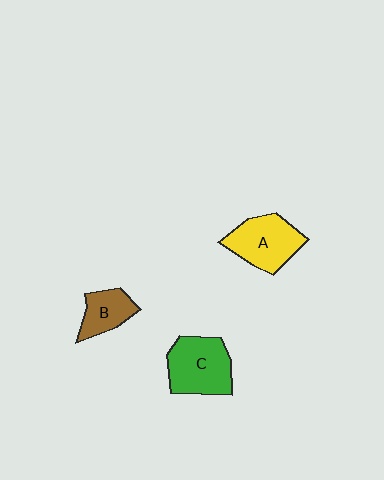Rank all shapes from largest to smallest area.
From largest to smallest: C (green), A (yellow), B (brown).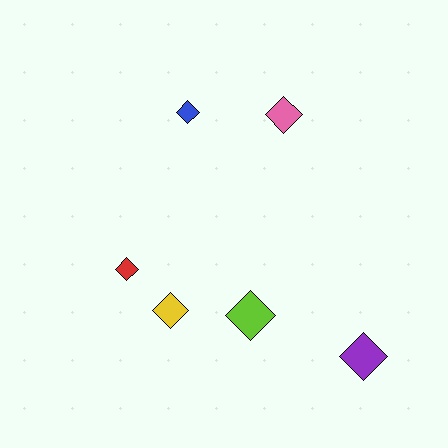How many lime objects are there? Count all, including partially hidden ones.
There is 1 lime object.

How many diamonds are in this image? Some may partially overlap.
There are 6 diamonds.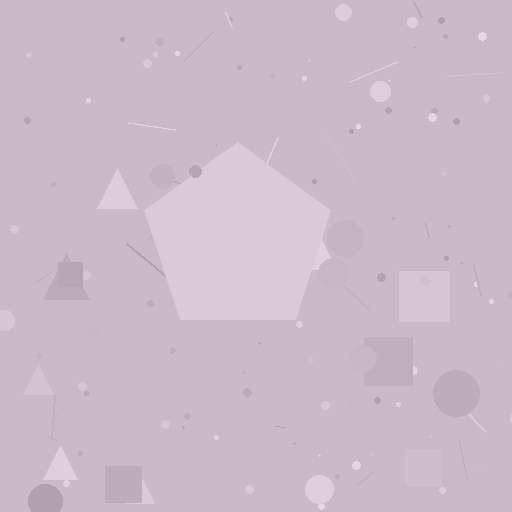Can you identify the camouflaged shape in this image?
The camouflaged shape is a pentagon.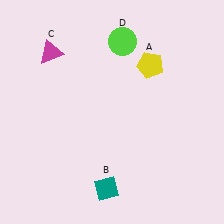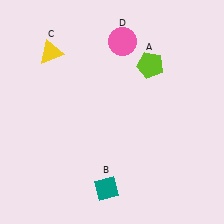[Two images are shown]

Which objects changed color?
A changed from yellow to lime. C changed from magenta to yellow. D changed from lime to pink.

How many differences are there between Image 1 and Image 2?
There are 3 differences between the two images.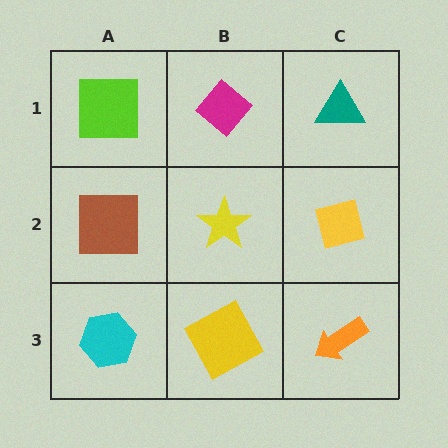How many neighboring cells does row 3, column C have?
2.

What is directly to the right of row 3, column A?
A yellow square.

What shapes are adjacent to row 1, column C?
A yellow square (row 2, column C), a magenta diamond (row 1, column B).